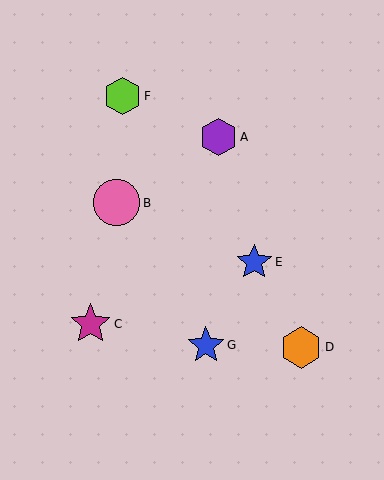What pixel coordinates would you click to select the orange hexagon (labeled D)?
Click at (301, 347) to select the orange hexagon D.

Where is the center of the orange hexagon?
The center of the orange hexagon is at (301, 347).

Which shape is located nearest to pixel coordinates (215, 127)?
The purple hexagon (labeled A) at (219, 137) is nearest to that location.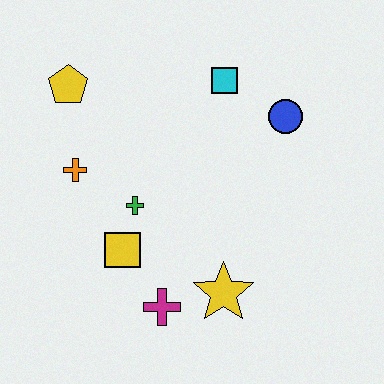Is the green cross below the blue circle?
Yes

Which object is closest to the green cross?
The yellow square is closest to the green cross.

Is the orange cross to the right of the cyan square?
No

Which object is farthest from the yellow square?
The blue circle is farthest from the yellow square.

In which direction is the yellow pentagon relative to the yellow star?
The yellow pentagon is above the yellow star.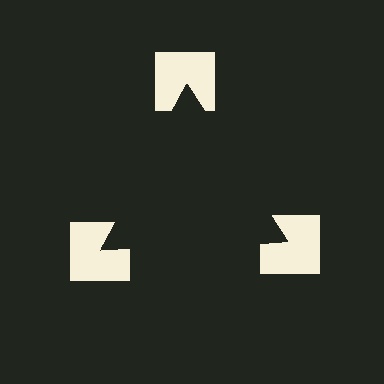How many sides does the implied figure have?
3 sides.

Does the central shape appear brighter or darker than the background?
It typically appears slightly darker than the background, even though no actual brightness change is drawn.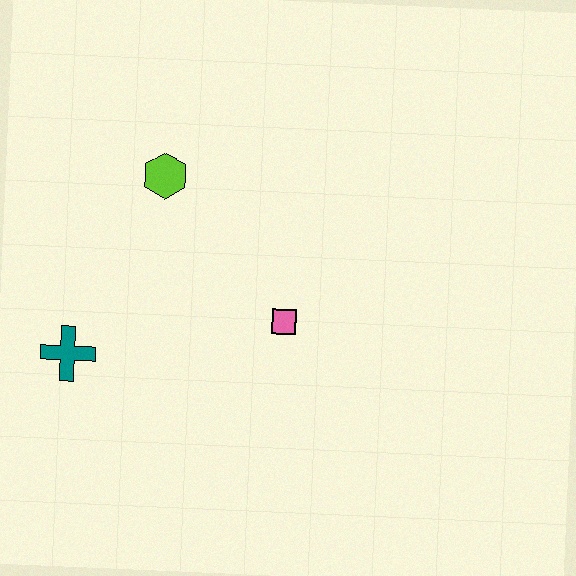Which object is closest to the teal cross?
The lime hexagon is closest to the teal cross.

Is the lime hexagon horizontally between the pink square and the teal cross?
Yes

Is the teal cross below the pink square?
Yes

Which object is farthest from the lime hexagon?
The teal cross is farthest from the lime hexagon.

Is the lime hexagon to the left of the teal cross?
No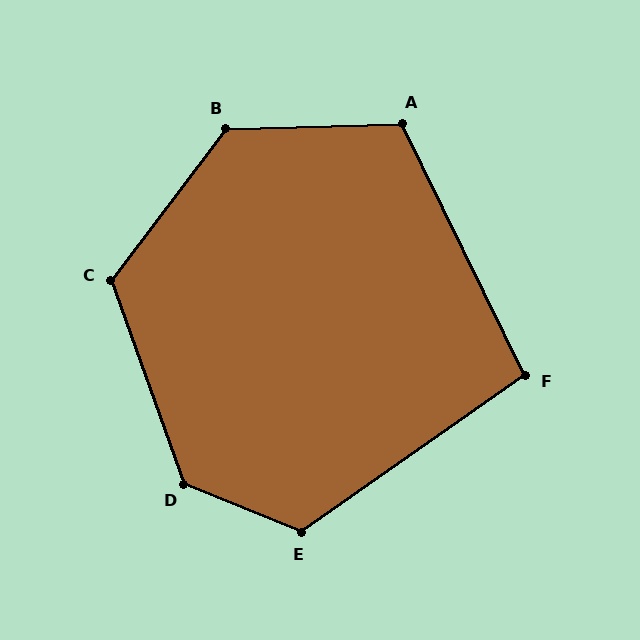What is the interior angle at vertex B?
Approximately 129 degrees (obtuse).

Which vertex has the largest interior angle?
D, at approximately 132 degrees.